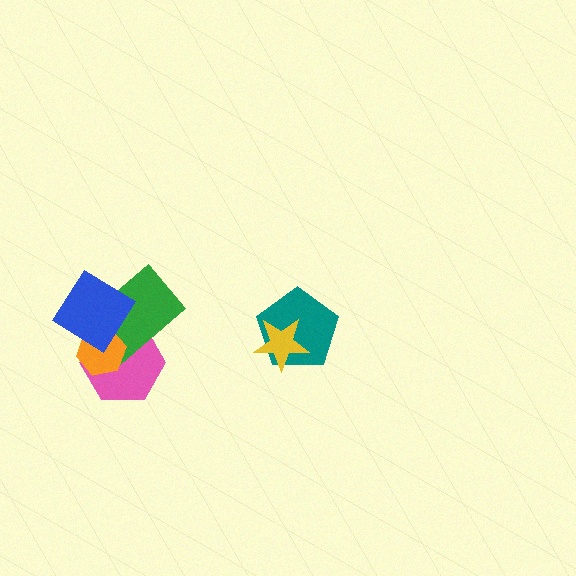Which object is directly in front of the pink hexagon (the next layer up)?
The green rectangle is directly in front of the pink hexagon.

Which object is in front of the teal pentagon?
The yellow star is in front of the teal pentagon.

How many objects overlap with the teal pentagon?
1 object overlaps with the teal pentagon.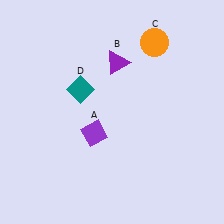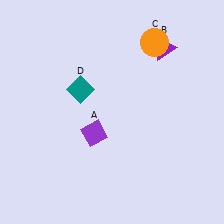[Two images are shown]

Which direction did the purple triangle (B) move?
The purple triangle (B) moved right.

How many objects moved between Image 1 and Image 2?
1 object moved between the two images.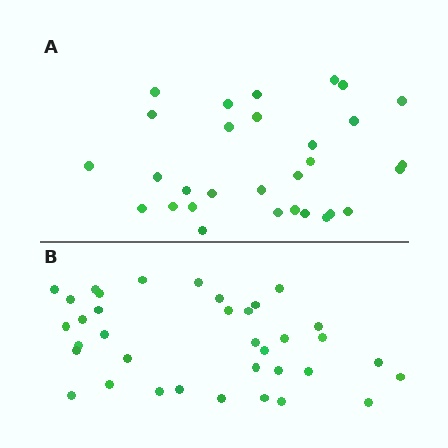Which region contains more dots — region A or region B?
Region B (the bottom region) has more dots.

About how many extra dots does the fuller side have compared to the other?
Region B has about 6 more dots than region A.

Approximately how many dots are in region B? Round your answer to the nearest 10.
About 40 dots. (The exact count is 36, which rounds to 40.)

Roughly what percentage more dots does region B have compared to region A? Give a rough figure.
About 20% more.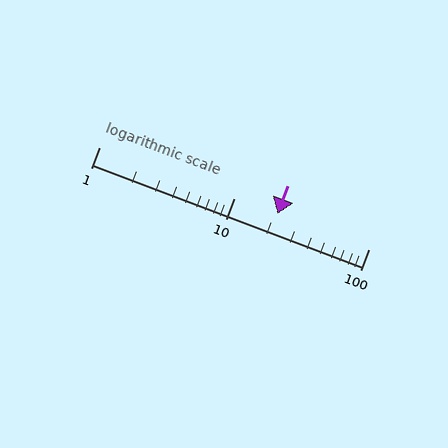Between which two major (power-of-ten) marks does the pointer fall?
The pointer is between 10 and 100.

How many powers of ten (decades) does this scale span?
The scale spans 2 decades, from 1 to 100.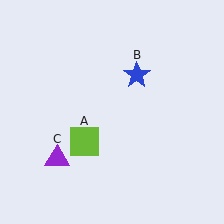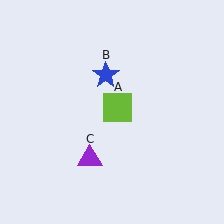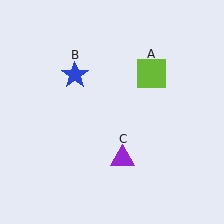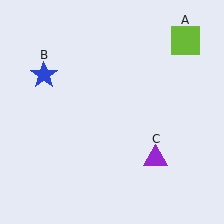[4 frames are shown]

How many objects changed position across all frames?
3 objects changed position: lime square (object A), blue star (object B), purple triangle (object C).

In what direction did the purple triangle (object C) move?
The purple triangle (object C) moved right.